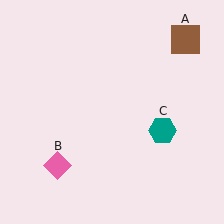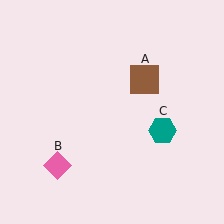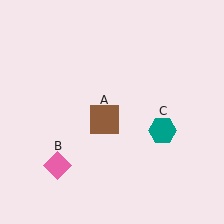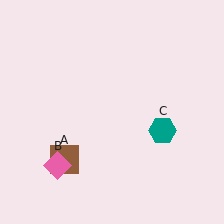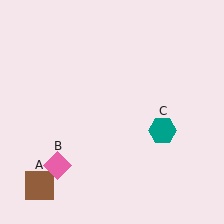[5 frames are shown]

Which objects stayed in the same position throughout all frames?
Pink diamond (object B) and teal hexagon (object C) remained stationary.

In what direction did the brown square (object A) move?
The brown square (object A) moved down and to the left.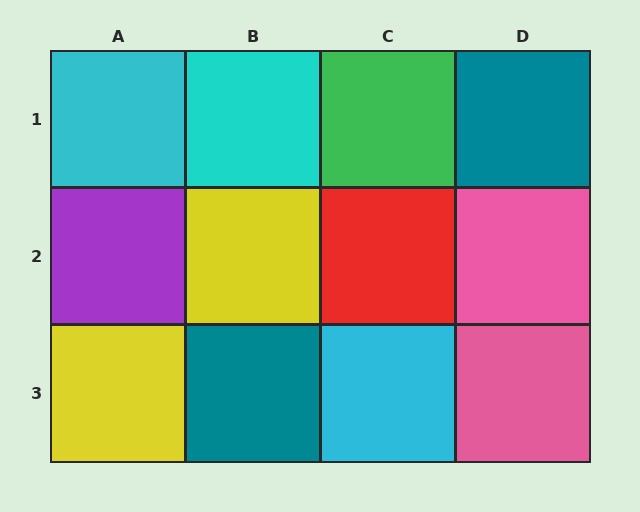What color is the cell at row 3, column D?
Pink.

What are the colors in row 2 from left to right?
Purple, yellow, red, pink.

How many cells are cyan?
3 cells are cyan.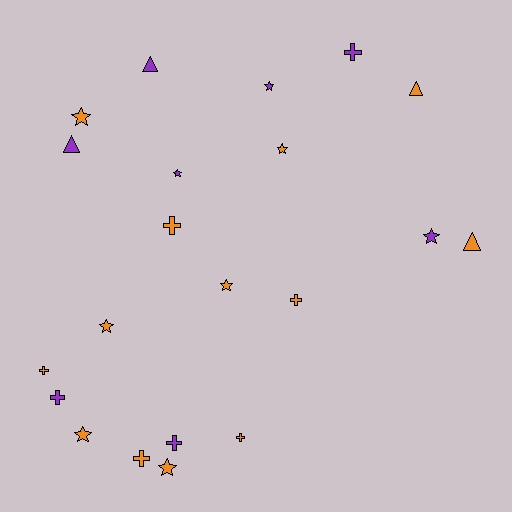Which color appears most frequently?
Orange, with 13 objects.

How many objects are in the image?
There are 21 objects.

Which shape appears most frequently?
Star, with 9 objects.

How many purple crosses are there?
There are 3 purple crosses.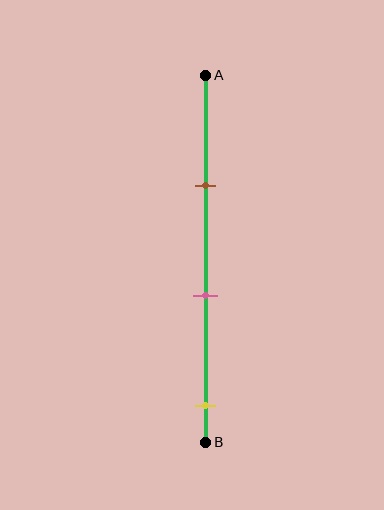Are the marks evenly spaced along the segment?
Yes, the marks are approximately evenly spaced.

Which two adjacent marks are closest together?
The brown and pink marks are the closest adjacent pair.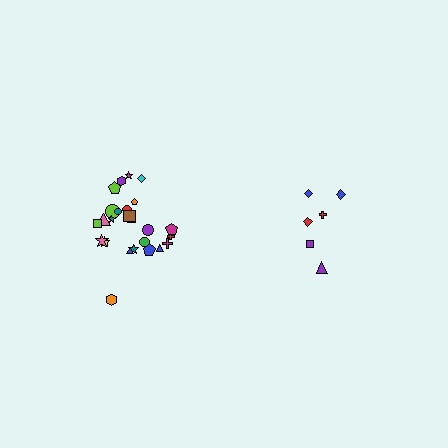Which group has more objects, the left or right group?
The left group.